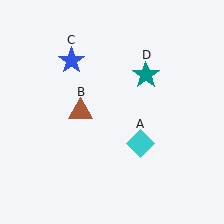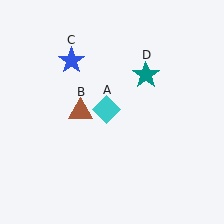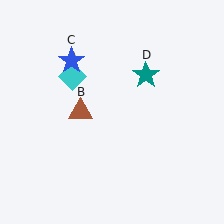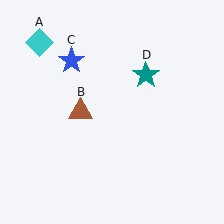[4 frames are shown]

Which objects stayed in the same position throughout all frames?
Brown triangle (object B) and blue star (object C) and teal star (object D) remained stationary.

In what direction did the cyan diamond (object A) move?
The cyan diamond (object A) moved up and to the left.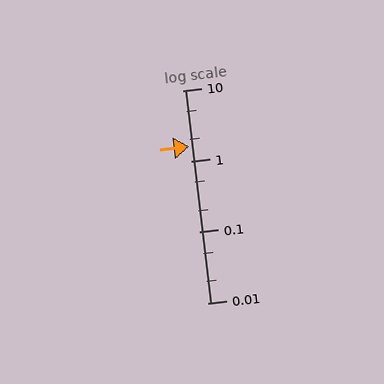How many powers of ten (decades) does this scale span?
The scale spans 3 decades, from 0.01 to 10.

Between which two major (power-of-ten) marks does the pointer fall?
The pointer is between 1 and 10.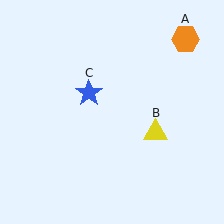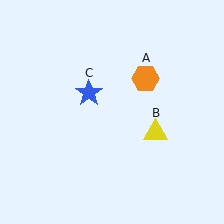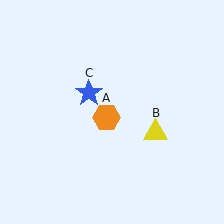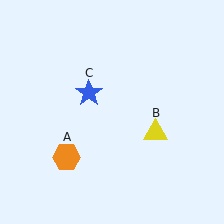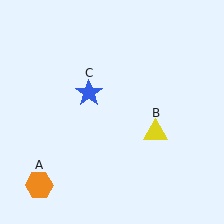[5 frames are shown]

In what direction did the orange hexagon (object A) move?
The orange hexagon (object A) moved down and to the left.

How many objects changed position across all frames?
1 object changed position: orange hexagon (object A).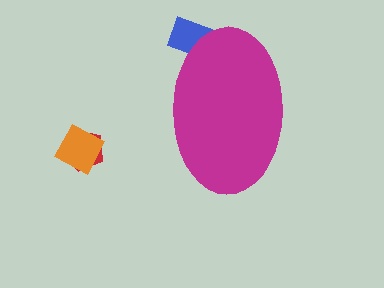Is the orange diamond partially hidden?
No, the orange diamond is fully visible.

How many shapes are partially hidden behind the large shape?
1 shape is partially hidden.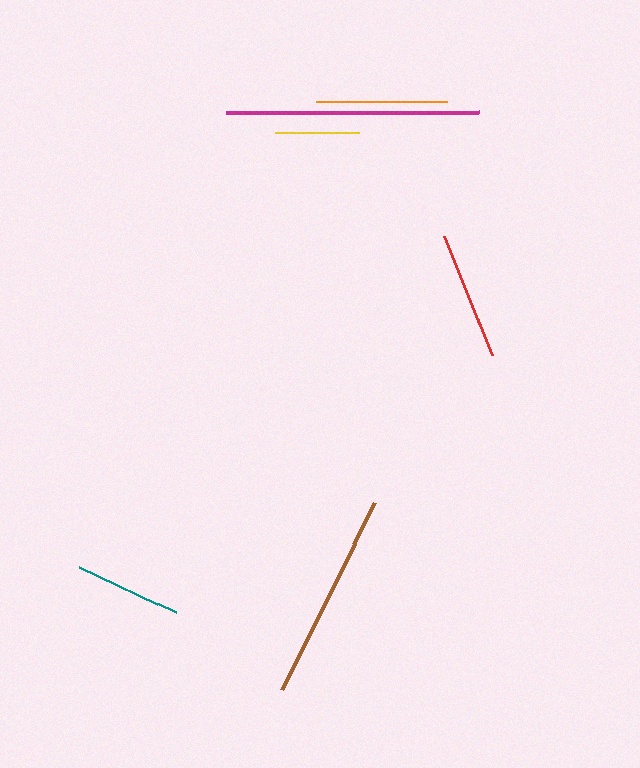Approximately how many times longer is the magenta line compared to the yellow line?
The magenta line is approximately 3.0 times the length of the yellow line.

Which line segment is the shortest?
The yellow line is the shortest at approximately 84 pixels.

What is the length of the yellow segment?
The yellow segment is approximately 84 pixels long.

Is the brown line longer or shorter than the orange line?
The brown line is longer than the orange line.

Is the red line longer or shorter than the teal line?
The red line is longer than the teal line.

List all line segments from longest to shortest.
From longest to shortest: magenta, brown, orange, red, teal, yellow.